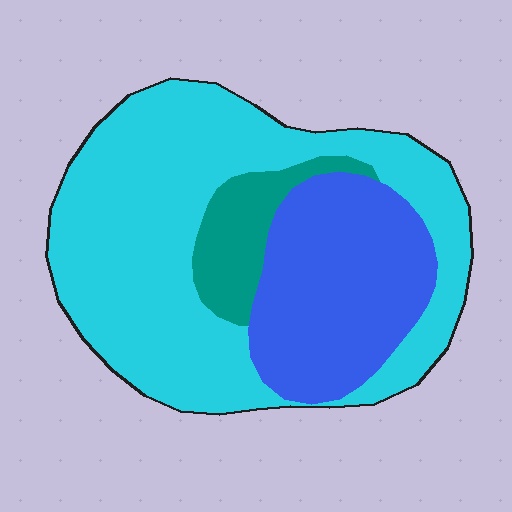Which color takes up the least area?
Teal, at roughly 10%.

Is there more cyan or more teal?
Cyan.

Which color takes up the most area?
Cyan, at roughly 60%.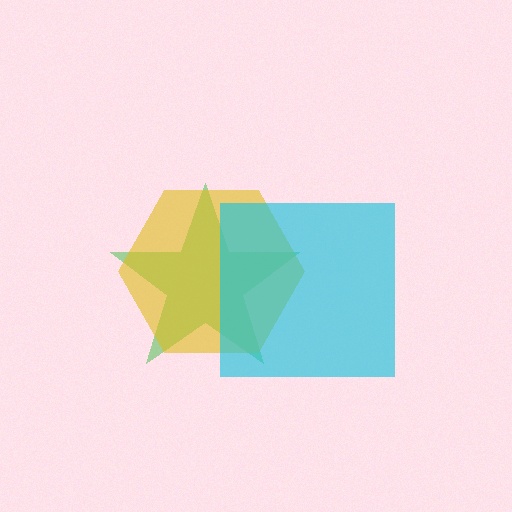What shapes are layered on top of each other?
The layered shapes are: a green star, a yellow hexagon, a cyan square.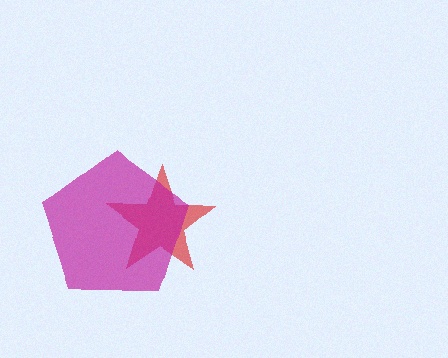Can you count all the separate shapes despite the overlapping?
Yes, there are 2 separate shapes.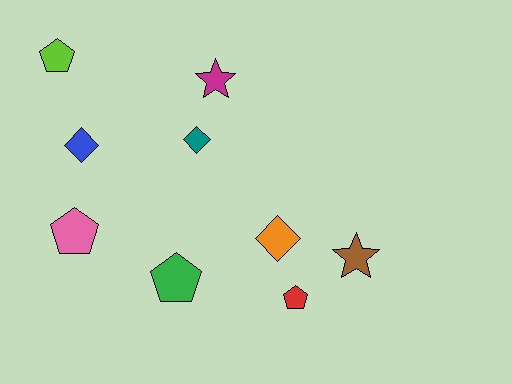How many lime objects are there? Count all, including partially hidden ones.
There is 1 lime object.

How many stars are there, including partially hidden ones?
There are 2 stars.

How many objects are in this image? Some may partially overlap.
There are 9 objects.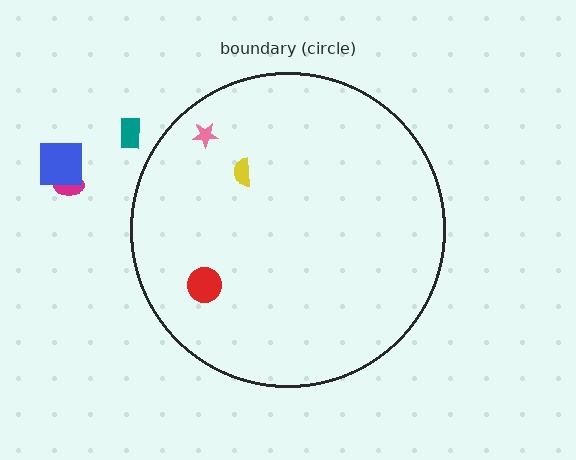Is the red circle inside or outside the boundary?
Inside.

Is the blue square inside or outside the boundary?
Outside.